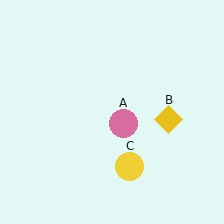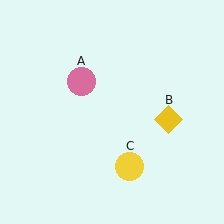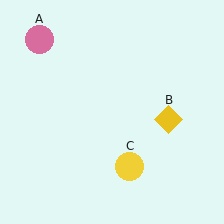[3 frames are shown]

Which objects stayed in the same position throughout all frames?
Yellow diamond (object B) and yellow circle (object C) remained stationary.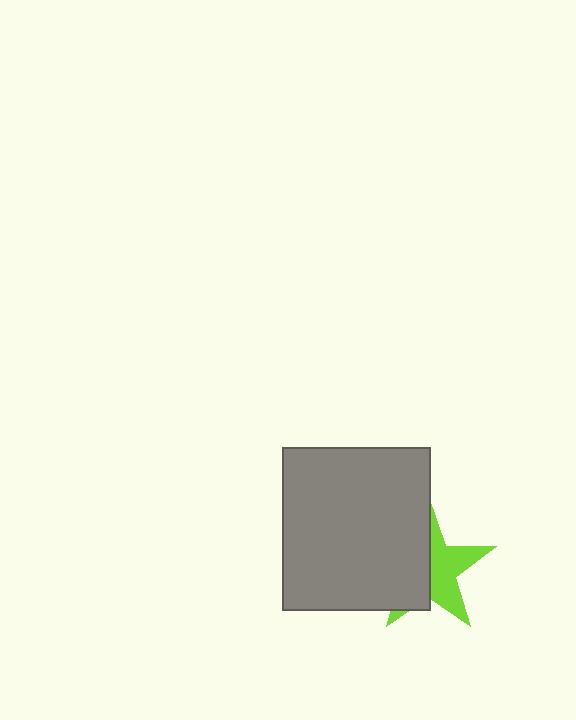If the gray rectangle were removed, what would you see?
You would see the complete lime star.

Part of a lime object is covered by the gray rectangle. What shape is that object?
It is a star.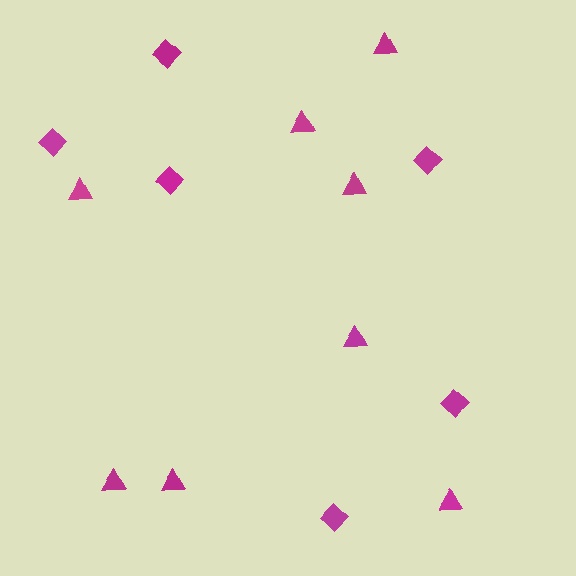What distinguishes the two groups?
There are 2 groups: one group of triangles (8) and one group of diamonds (6).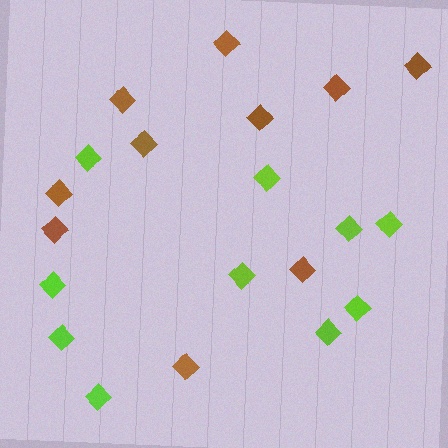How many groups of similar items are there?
There are 2 groups: one group of lime diamonds (10) and one group of brown diamonds (10).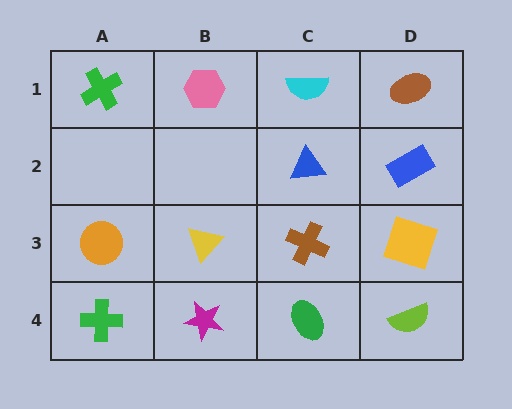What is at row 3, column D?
A yellow square.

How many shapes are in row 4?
4 shapes.